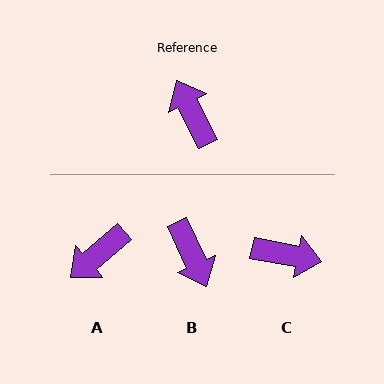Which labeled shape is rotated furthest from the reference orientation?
B, about 178 degrees away.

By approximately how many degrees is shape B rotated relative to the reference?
Approximately 178 degrees counter-clockwise.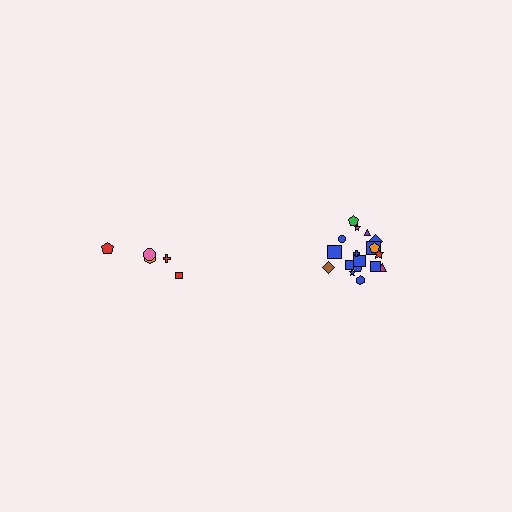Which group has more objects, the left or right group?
The right group.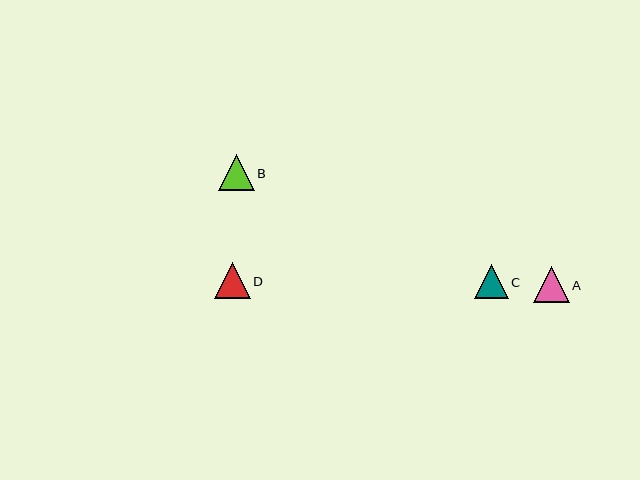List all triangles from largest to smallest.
From largest to smallest: D, B, A, C.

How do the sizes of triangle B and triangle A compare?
Triangle B and triangle A are approximately the same size.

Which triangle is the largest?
Triangle D is the largest with a size of approximately 36 pixels.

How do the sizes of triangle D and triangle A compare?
Triangle D and triangle A are approximately the same size.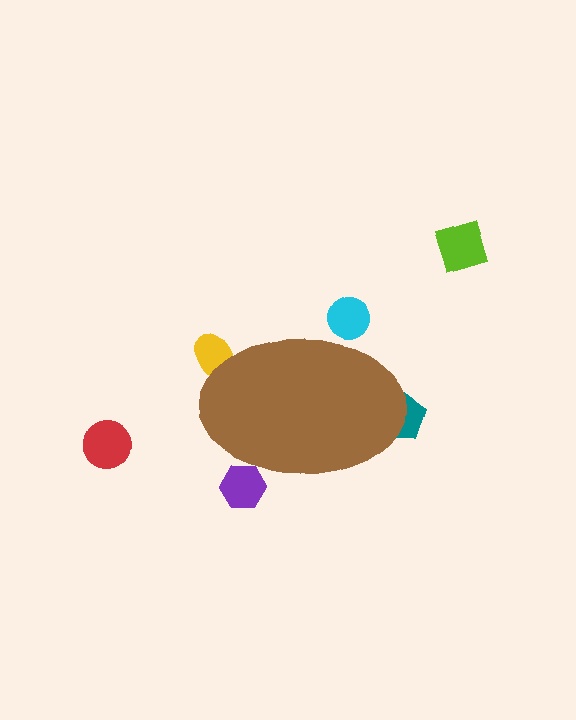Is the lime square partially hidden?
No, the lime square is fully visible.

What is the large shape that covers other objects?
A brown ellipse.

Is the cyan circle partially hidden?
Yes, the cyan circle is partially hidden behind the brown ellipse.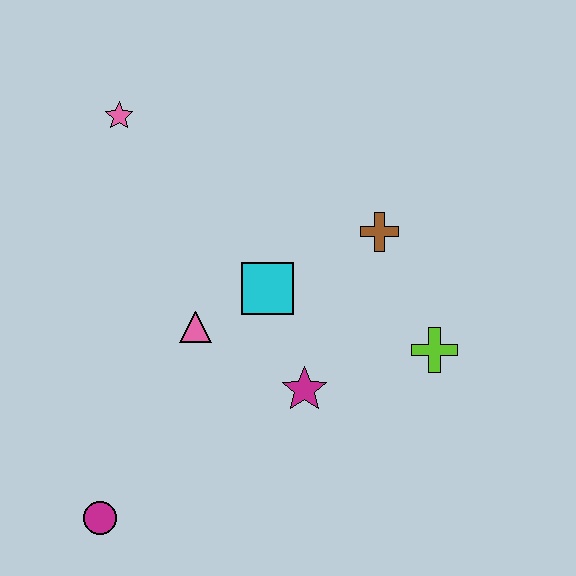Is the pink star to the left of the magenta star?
Yes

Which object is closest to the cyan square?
The pink triangle is closest to the cyan square.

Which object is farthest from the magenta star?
The pink star is farthest from the magenta star.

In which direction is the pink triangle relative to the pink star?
The pink triangle is below the pink star.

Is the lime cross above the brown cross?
No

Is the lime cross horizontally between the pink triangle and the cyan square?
No